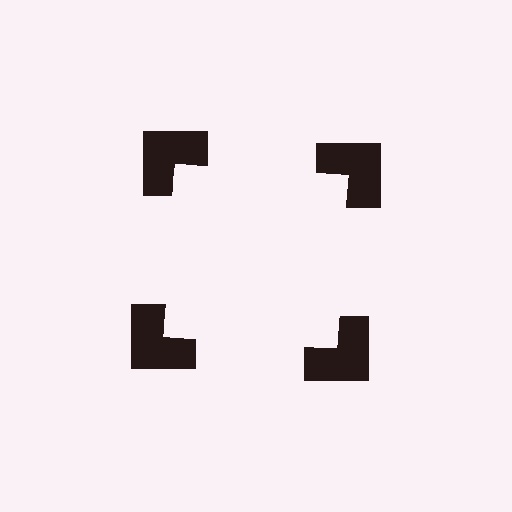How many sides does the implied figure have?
4 sides.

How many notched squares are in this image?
There are 4 — one at each vertex of the illusory square.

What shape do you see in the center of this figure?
An illusory square — its edges are inferred from the aligned wedge cuts in the notched squares, not physically drawn.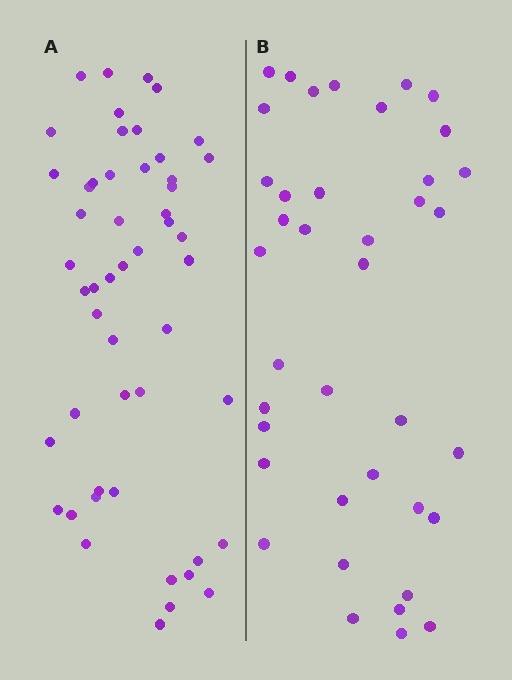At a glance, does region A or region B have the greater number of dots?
Region A (the left region) has more dots.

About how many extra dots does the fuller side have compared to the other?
Region A has roughly 12 or so more dots than region B.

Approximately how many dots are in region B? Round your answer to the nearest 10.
About 40 dots. (The exact count is 39, which rounds to 40.)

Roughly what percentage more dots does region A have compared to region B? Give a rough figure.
About 30% more.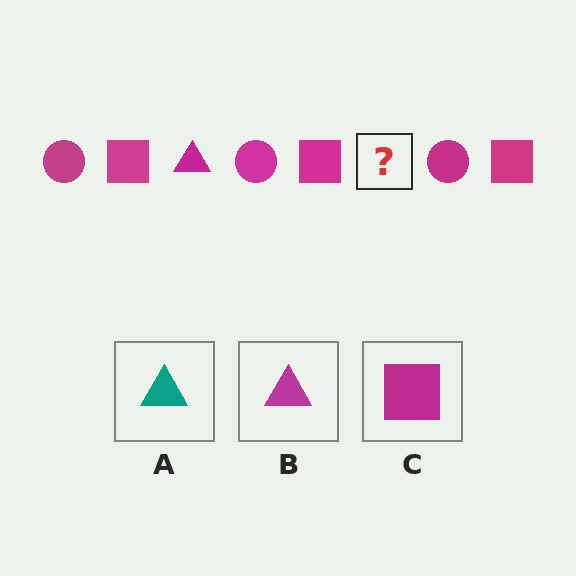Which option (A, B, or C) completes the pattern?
B.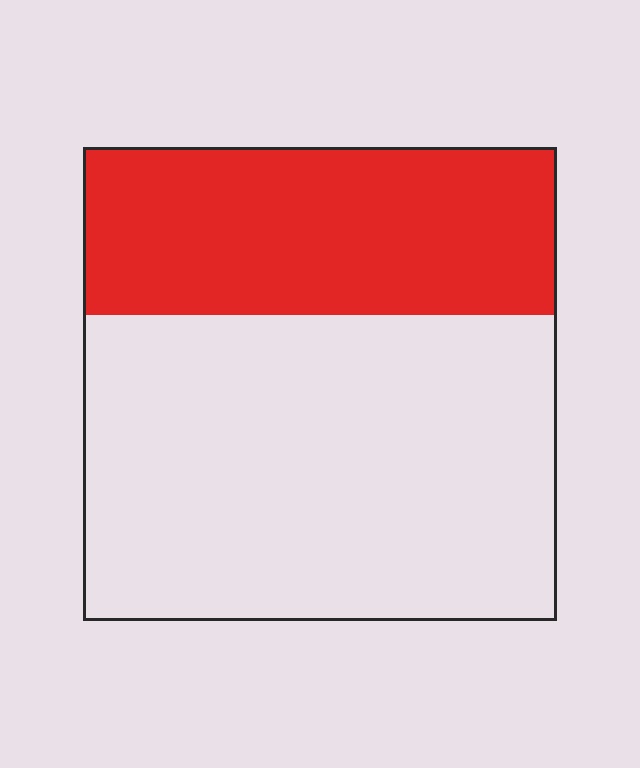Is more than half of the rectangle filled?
No.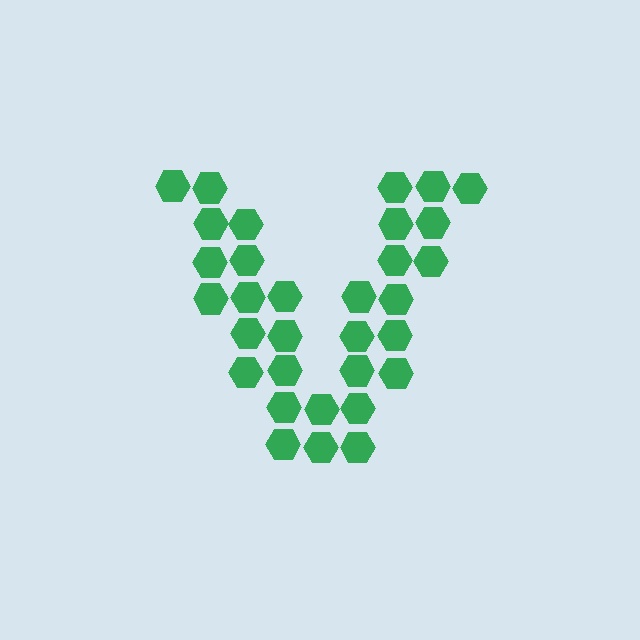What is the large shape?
The large shape is the letter V.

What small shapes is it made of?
It is made of small hexagons.